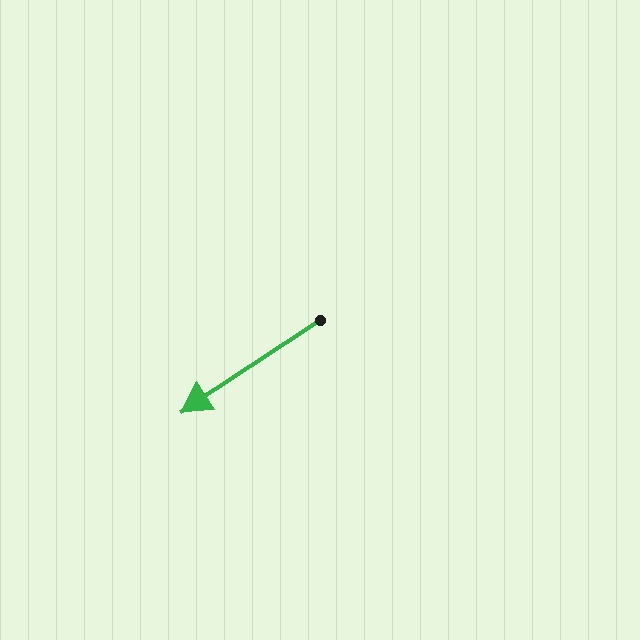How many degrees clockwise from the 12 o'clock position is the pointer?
Approximately 237 degrees.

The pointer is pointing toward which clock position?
Roughly 8 o'clock.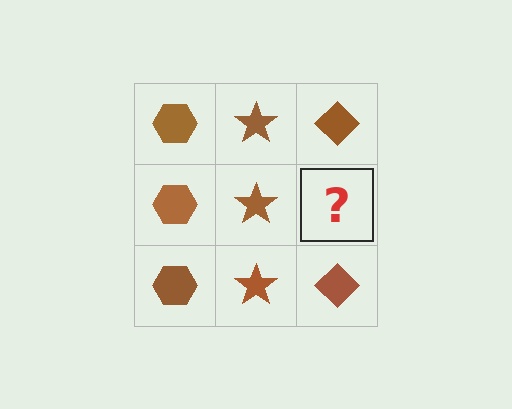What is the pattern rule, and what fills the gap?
The rule is that each column has a consistent shape. The gap should be filled with a brown diamond.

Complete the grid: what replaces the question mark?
The question mark should be replaced with a brown diamond.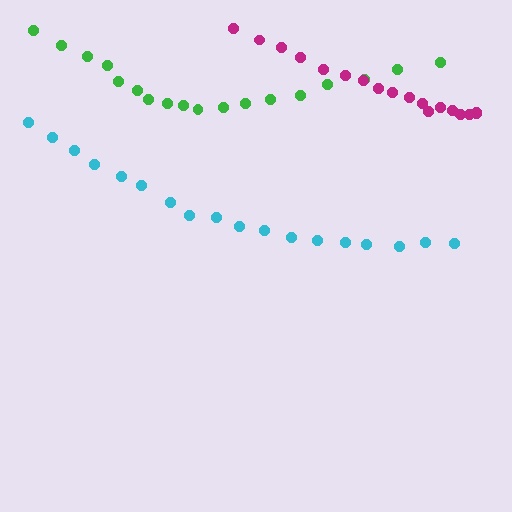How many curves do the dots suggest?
There are 3 distinct paths.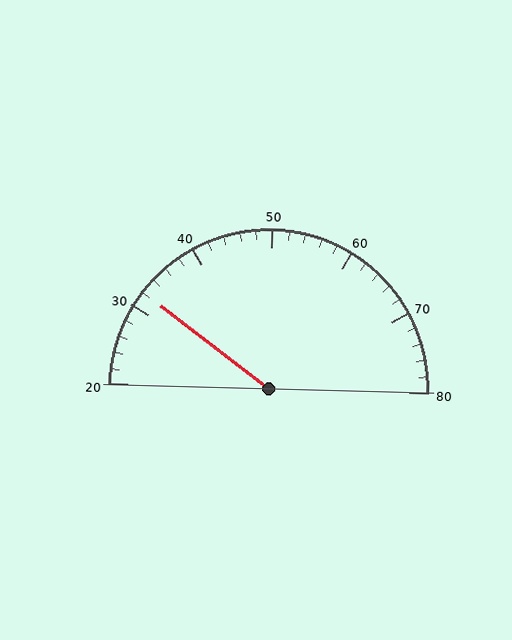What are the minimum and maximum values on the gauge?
The gauge ranges from 20 to 80.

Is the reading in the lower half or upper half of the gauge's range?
The reading is in the lower half of the range (20 to 80).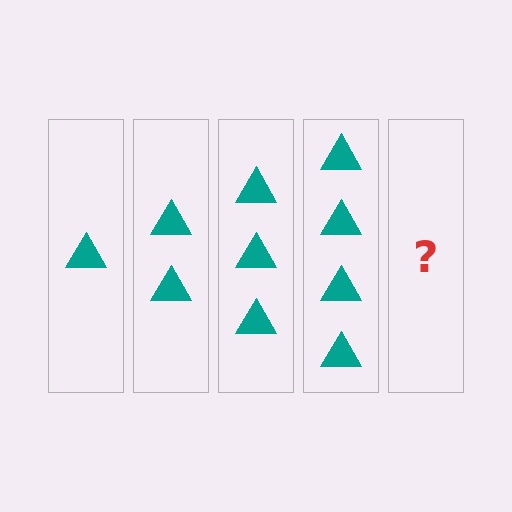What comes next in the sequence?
The next element should be 5 triangles.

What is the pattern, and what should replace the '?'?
The pattern is that each step adds one more triangle. The '?' should be 5 triangles.